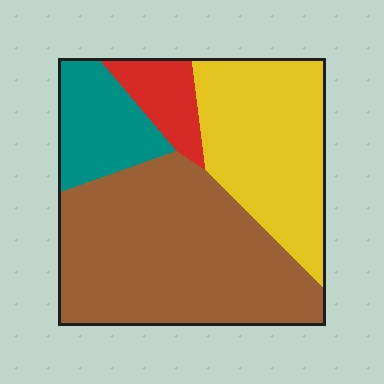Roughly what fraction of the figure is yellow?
Yellow takes up between a quarter and a half of the figure.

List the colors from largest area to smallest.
From largest to smallest: brown, yellow, teal, red.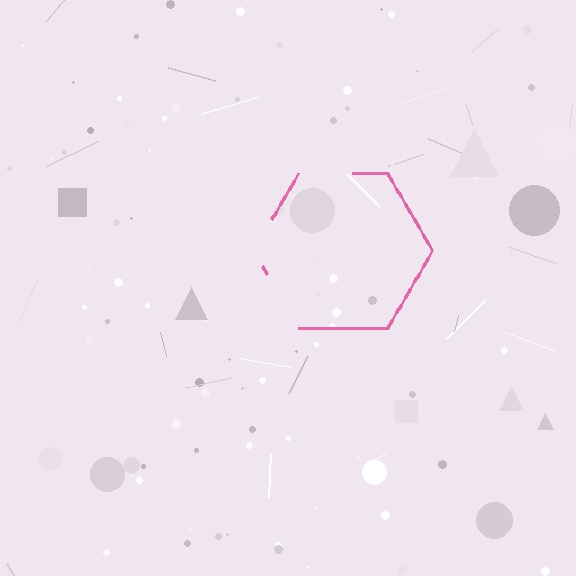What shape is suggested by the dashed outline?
The dashed outline suggests a hexagon.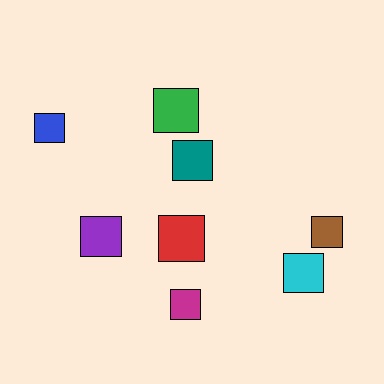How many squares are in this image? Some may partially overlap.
There are 8 squares.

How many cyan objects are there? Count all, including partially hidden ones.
There is 1 cyan object.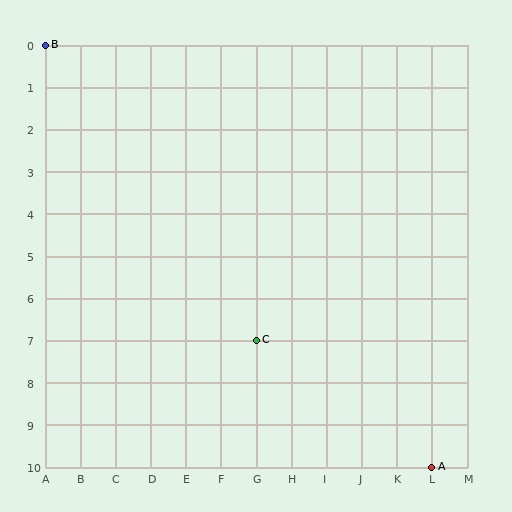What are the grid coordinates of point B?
Point B is at grid coordinates (A, 0).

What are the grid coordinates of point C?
Point C is at grid coordinates (G, 7).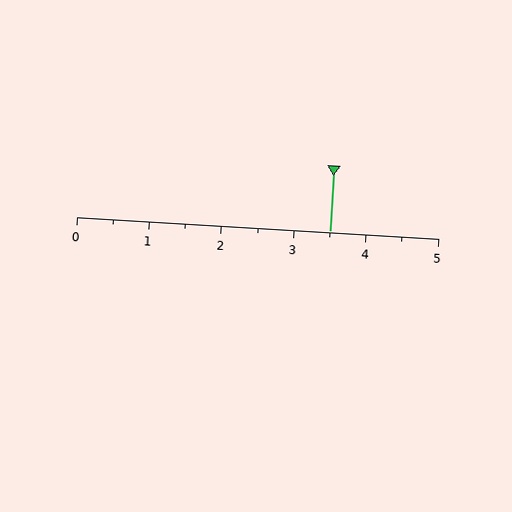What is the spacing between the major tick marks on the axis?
The major ticks are spaced 1 apart.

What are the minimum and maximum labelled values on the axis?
The axis runs from 0 to 5.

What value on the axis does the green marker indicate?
The marker indicates approximately 3.5.